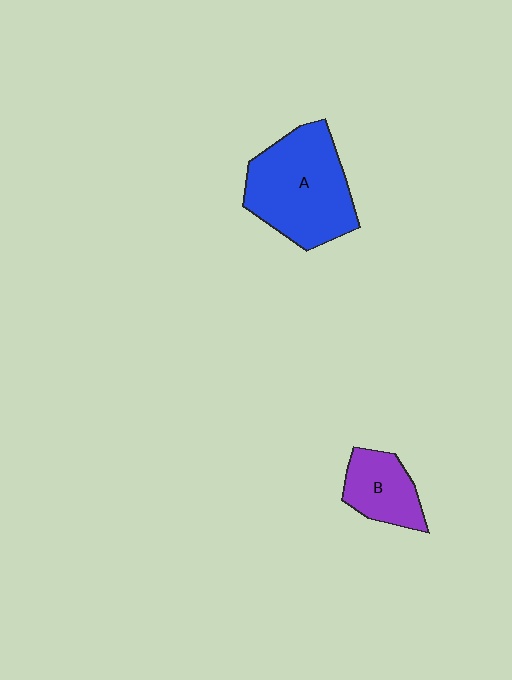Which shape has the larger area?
Shape A (blue).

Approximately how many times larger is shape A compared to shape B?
Approximately 2.1 times.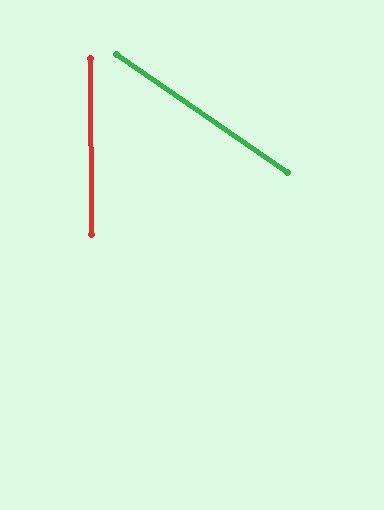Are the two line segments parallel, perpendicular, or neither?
Neither parallel nor perpendicular — they differ by about 55°.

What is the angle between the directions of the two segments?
Approximately 55 degrees.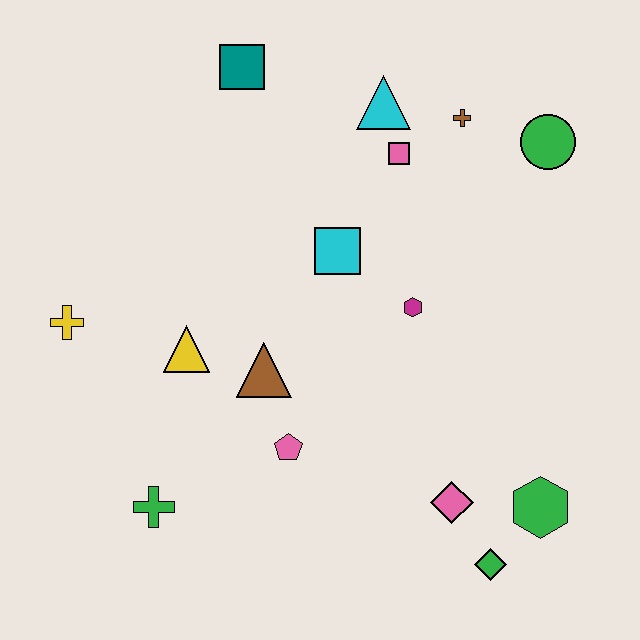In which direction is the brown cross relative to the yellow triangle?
The brown cross is to the right of the yellow triangle.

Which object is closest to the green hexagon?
The green diamond is closest to the green hexagon.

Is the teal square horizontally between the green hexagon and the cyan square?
No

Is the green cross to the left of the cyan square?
Yes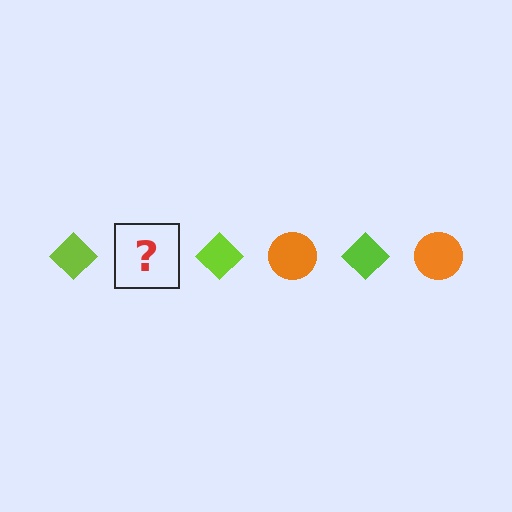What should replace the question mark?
The question mark should be replaced with an orange circle.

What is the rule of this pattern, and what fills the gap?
The rule is that the pattern alternates between lime diamond and orange circle. The gap should be filled with an orange circle.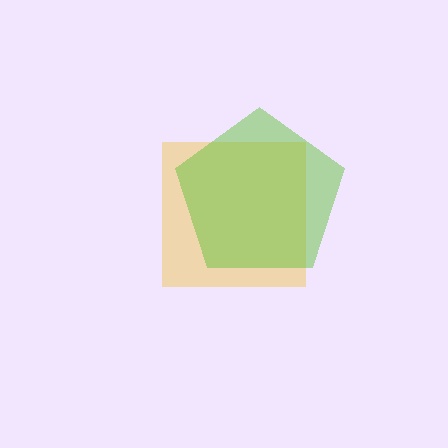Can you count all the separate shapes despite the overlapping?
Yes, there are 2 separate shapes.